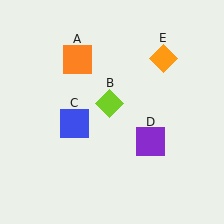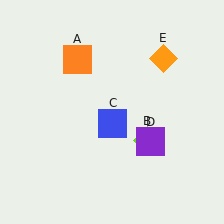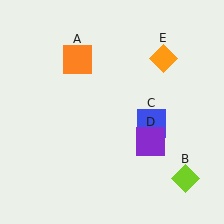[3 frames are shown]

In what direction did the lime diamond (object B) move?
The lime diamond (object B) moved down and to the right.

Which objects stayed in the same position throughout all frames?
Orange square (object A) and purple square (object D) and orange diamond (object E) remained stationary.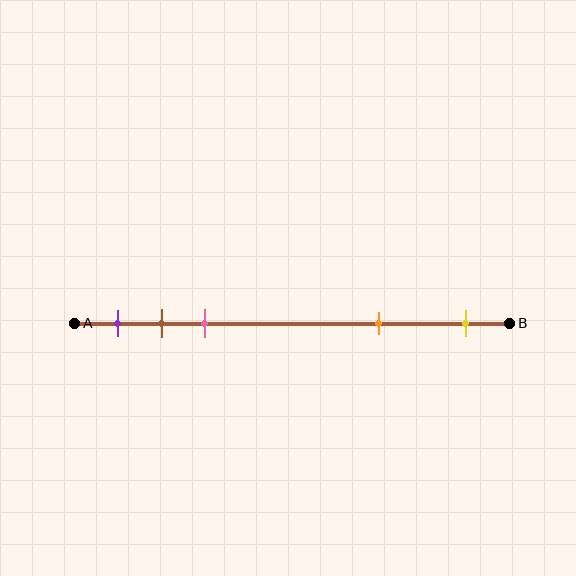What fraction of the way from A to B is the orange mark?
The orange mark is approximately 70% (0.7) of the way from A to B.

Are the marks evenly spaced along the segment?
No, the marks are not evenly spaced.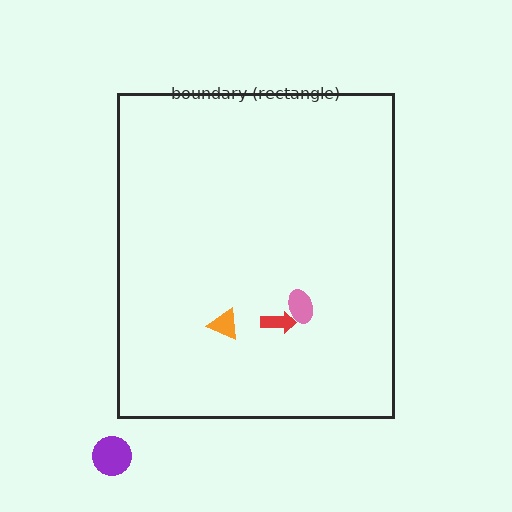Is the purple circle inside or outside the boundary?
Outside.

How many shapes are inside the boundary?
3 inside, 1 outside.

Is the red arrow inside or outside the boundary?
Inside.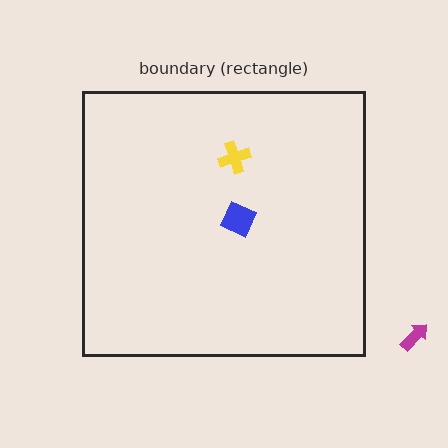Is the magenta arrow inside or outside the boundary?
Outside.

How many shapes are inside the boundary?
2 inside, 1 outside.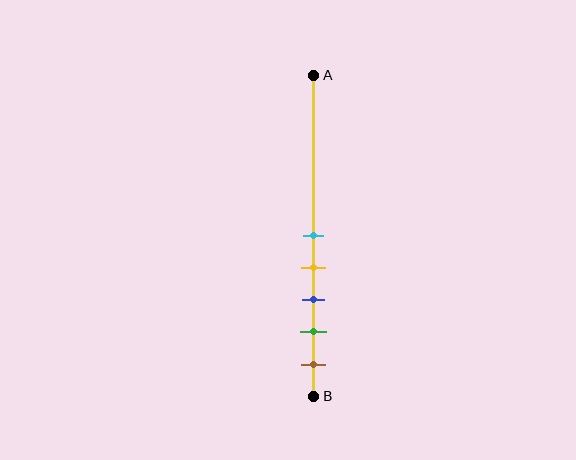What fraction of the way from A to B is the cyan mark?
The cyan mark is approximately 50% (0.5) of the way from A to B.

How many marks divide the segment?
There are 5 marks dividing the segment.